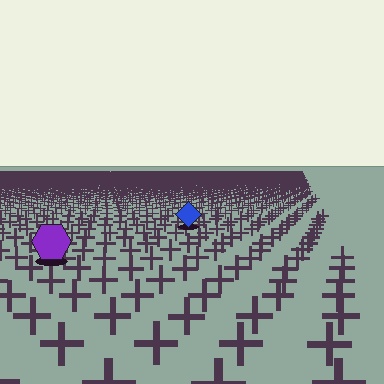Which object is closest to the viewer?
The purple hexagon is closest. The texture marks near it are larger and more spread out.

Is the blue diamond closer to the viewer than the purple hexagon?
No. The purple hexagon is closer — you can tell from the texture gradient: the ground texture is coarser near it.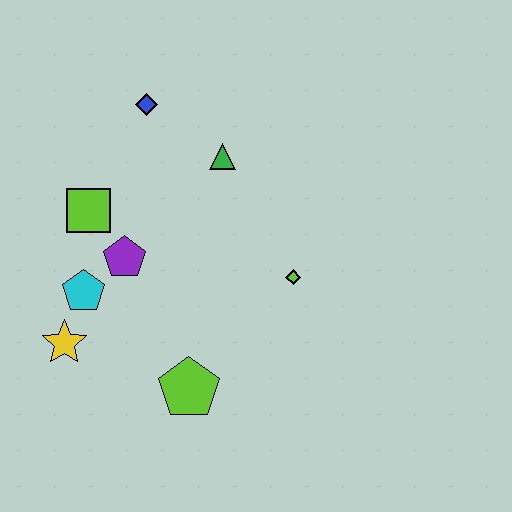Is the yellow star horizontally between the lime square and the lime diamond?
No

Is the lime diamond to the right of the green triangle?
Yes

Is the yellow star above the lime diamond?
No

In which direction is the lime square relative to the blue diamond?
The lime square is below the blue diamond.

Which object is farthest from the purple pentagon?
The lime diamond is farthest from the purple pentagon.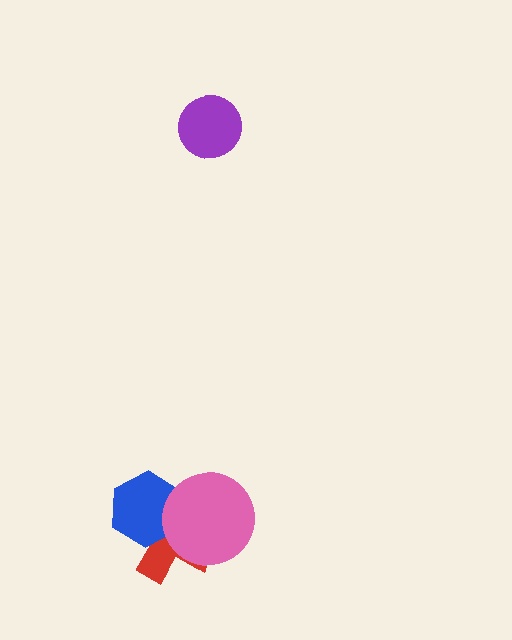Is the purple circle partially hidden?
No, no other shape covers it.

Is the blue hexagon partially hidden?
Yes, it is partially covered by another shape.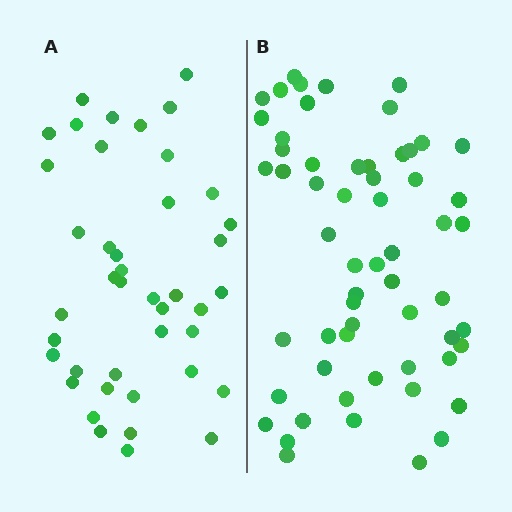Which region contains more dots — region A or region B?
Region B (the right region) has more dots.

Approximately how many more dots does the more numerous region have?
Region B has approximately 15 more dots than region A.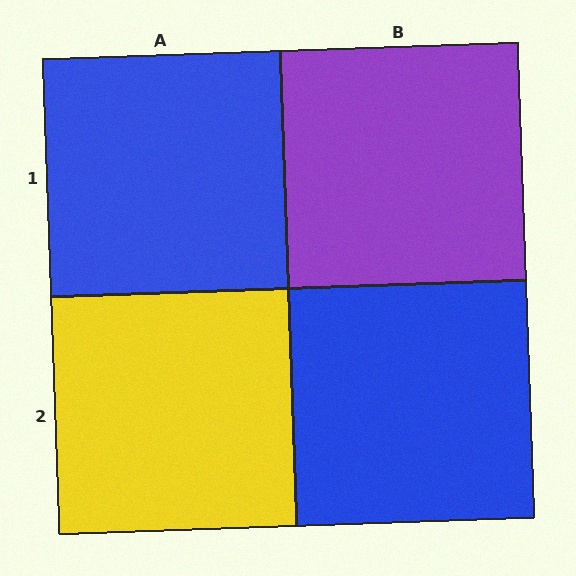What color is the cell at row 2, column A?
Yellow.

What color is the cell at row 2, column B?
Blue.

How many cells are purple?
1 cell is purple.